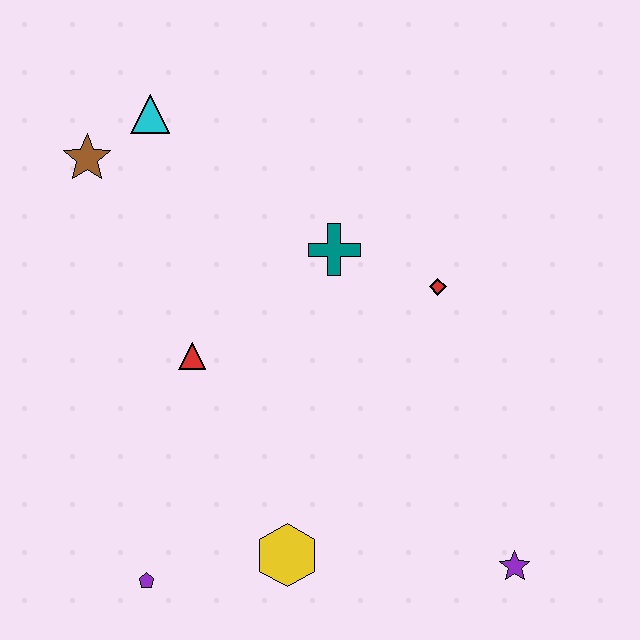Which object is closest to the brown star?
The cyan triangle is closest to the brown star.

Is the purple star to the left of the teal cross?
No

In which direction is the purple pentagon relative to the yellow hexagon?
The purple pentagon is to the left of the yellow hexagon.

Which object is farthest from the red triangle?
The purple star is farthest from the red triangle.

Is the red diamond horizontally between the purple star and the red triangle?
Yes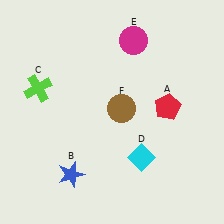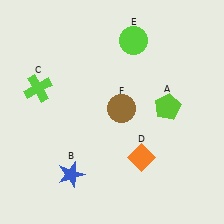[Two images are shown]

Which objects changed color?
A changed from red to lime. D changed from cyan to orange. E changed from magenta to lime.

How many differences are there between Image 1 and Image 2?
There are 3 differences between the two images.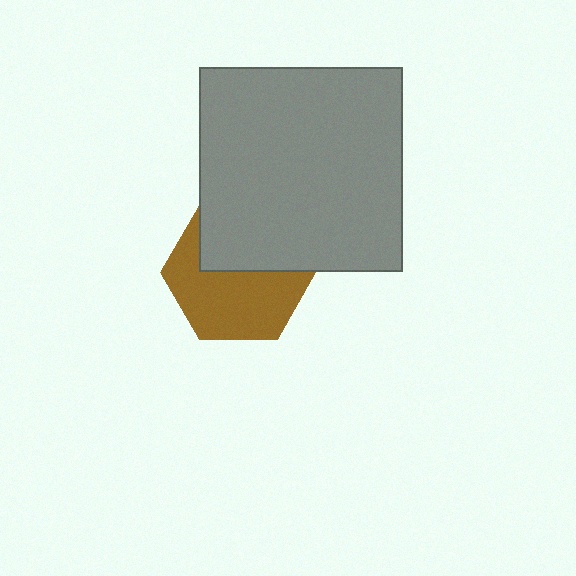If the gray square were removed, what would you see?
You would see the complete brown hexagon.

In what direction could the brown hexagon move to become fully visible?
The brown hexagon could move down. That would shift it out from behind the gray square entirely.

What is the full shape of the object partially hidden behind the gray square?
The partially hidden object is a brown hexagon.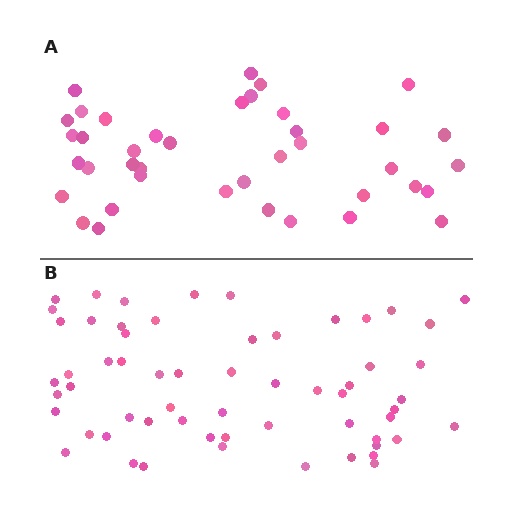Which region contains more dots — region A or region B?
Region B (the bottom region) has more dots.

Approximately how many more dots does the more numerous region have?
Region B has approximately 20 more dots than region A.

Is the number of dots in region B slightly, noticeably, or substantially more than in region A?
Region B has substantially more. The ratio is roughly 1.5 to 1.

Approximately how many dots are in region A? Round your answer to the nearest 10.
About 40 dots.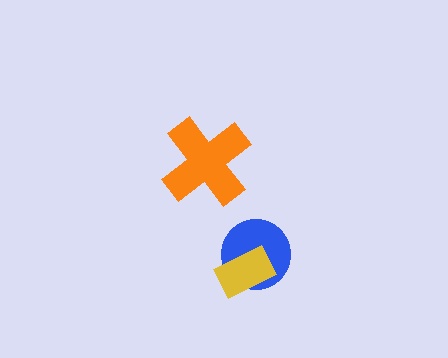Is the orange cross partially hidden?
No, no other shape covers it.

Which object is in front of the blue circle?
The yellow rectangle is in front of the blue circle.